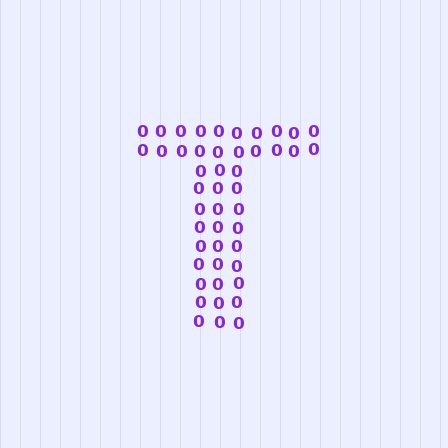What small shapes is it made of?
It is made of small digit 0's.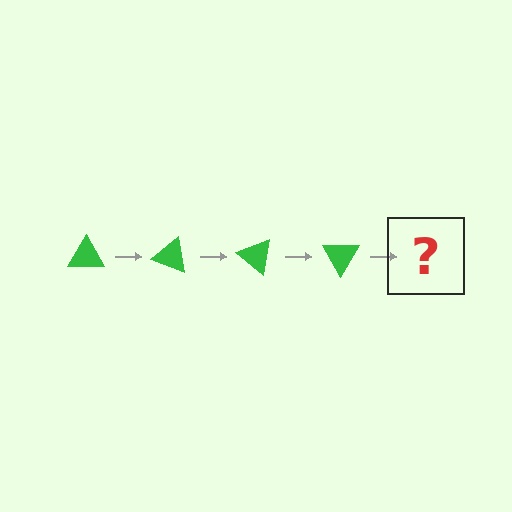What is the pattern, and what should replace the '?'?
The pattern is that the triangle rotates 20 degrees each step. The '?' should be a green triangle rotated 80 degrees.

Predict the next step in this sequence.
The next step is a green triangle rotated 80 degrees.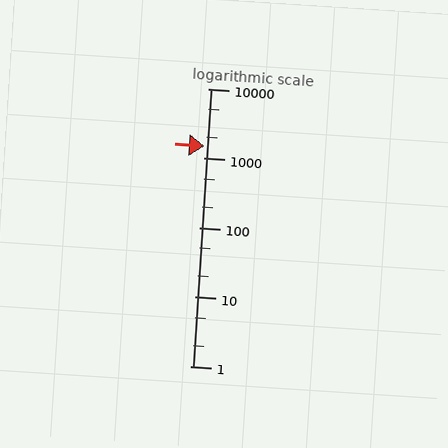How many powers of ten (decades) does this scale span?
The scale spans 4 decades, from 1 to 10000.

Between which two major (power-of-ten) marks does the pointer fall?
The pointer is between 1000 and 10000.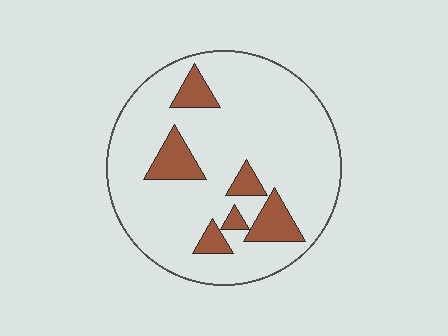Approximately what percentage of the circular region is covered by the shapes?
Approximately 15%.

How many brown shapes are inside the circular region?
6.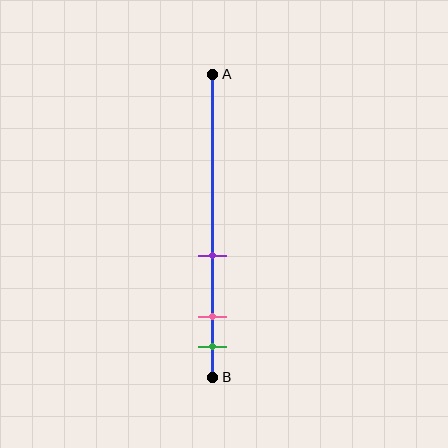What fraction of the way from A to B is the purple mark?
The purple mark is approximately 60% (0.6) of the way from A to B.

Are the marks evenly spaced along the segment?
No, the marks are not evenly spaced.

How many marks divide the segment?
There are 3 marks dividing the segment.